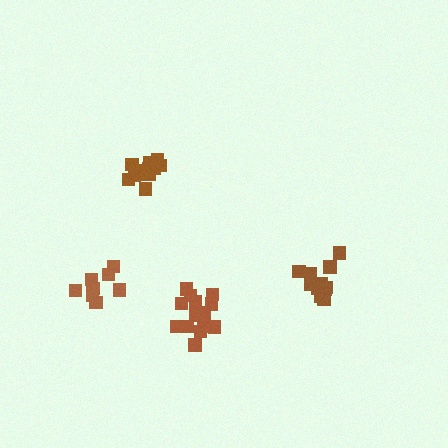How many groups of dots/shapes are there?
There are 4 groups.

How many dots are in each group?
Group 1: 15 dots, Group 2: 15 dots, Group 3: 13 dots, Group 4: 9 dots (52 total).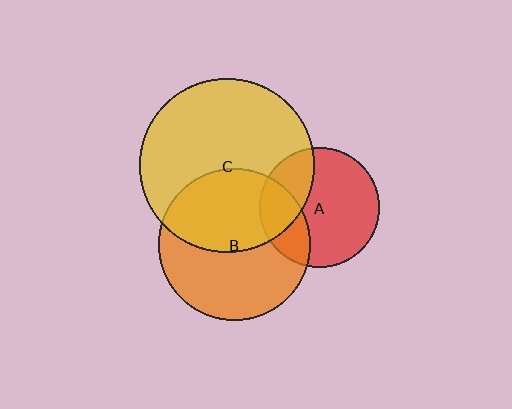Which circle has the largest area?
Circle C (yellow).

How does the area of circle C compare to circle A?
Approximately 2.1 times.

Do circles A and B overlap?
Yes.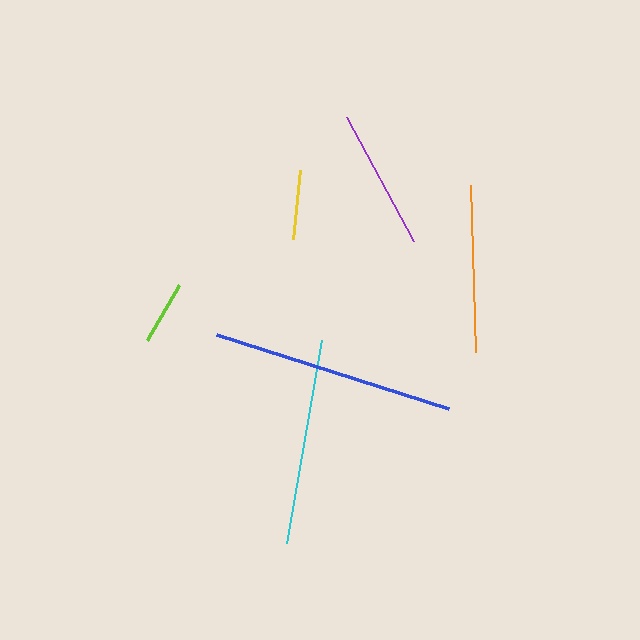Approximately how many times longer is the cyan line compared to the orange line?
The cyan line is approximately 1.2 times the length of the orange line.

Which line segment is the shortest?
The lime line is the shortest at approximately 64 pixels.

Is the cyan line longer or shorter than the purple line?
The cyan line is longer than the purple line.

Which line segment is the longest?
The blue line is the longest at approximately 243 pixels.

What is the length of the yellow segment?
The yellow segment is approximately 69 pixels long.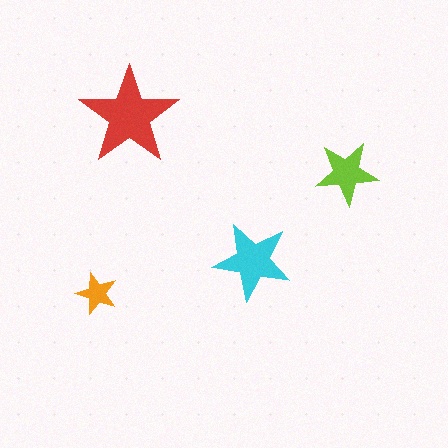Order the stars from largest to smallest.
the red one, the cyan one, the lime one, the orange one.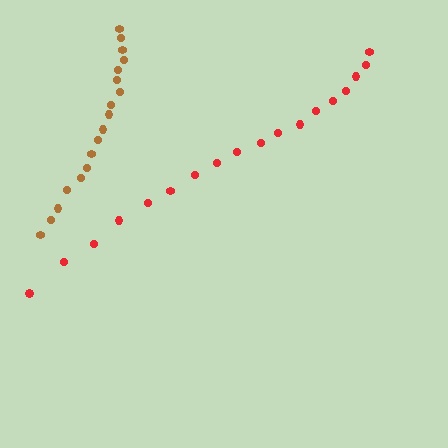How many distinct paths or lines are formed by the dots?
There are 2 distinct paths.